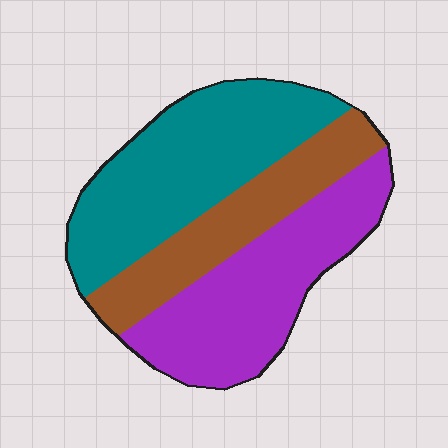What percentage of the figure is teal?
Teal takes up about two fifths (2/5) of the figure.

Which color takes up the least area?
Brown, at roughly 25%.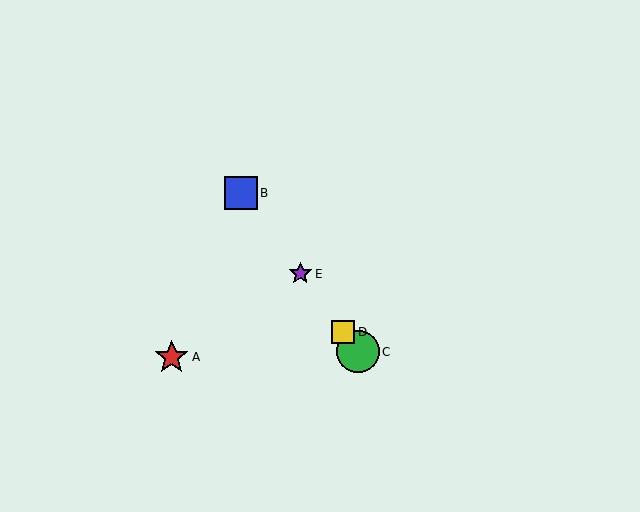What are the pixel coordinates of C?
Object C is at (358, 352).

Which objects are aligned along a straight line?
Objects B, C, D, E are aligned along a straight line.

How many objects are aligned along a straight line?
4 objects (B, C, D, E) are aligned along a straight line.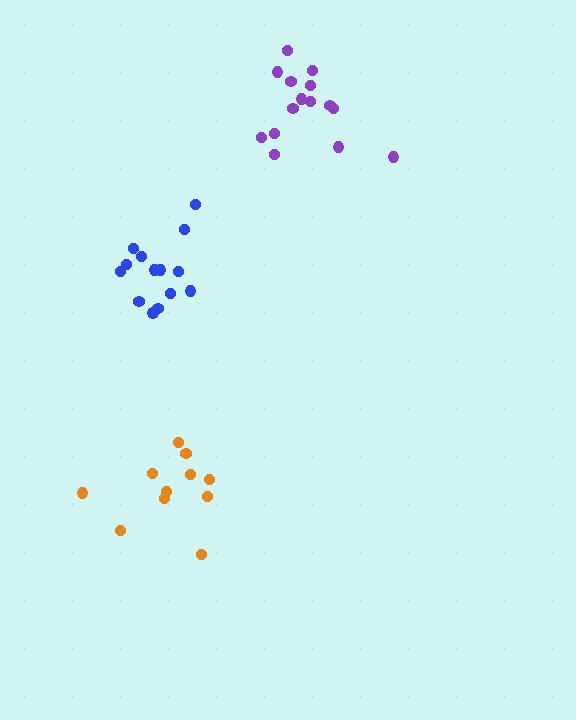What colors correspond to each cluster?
The clusters are colored: orange, purple, blue.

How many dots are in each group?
Group 1: 11 dots, Group 2: 15 dots, Group 3: 14 dots (40 total).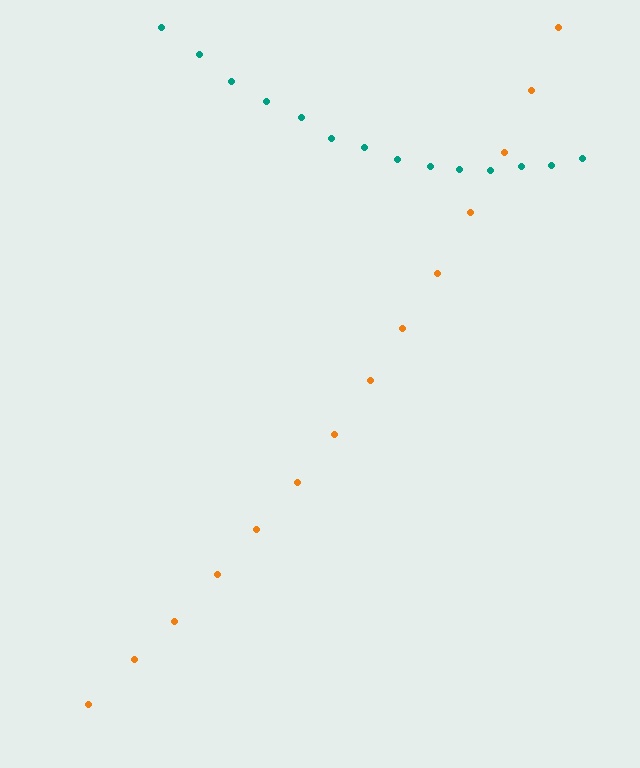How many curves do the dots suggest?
There are 2 distinct paths.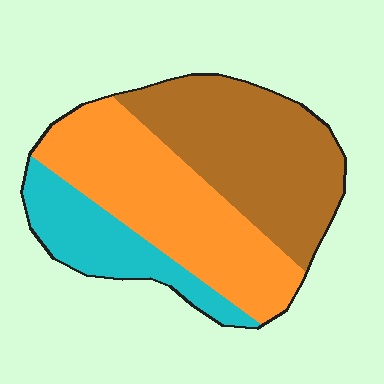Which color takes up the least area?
Cyan, at roughly 20%.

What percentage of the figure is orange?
Orange takes up about two fifths (2/5) of the figure.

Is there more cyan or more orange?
Orange.